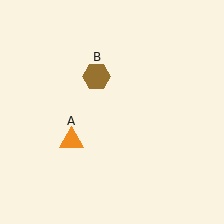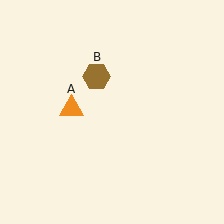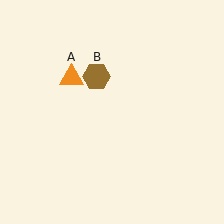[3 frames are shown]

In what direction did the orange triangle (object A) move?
The orange triangle (object A) moved up.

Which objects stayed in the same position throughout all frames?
Brown hexagon (object B) remained stationary.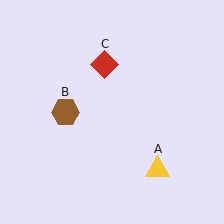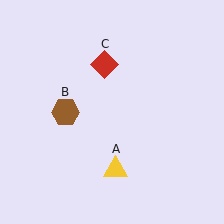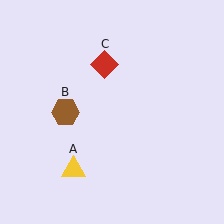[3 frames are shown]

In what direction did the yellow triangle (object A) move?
The yellow triangle (object A) moved left.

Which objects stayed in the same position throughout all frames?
Brown hexagon (object B) and red diamond (object C) remained stationary.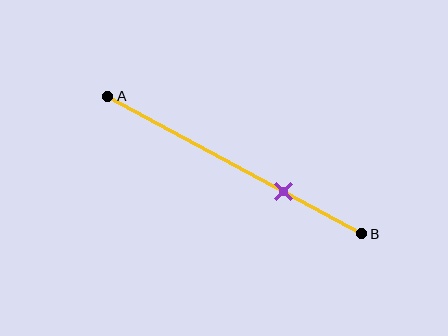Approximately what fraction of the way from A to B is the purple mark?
The purple mark is approximately 70% of the way from A to B.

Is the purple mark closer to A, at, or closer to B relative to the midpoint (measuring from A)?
The purple mark is closer to point B than the midpoint of segment AB.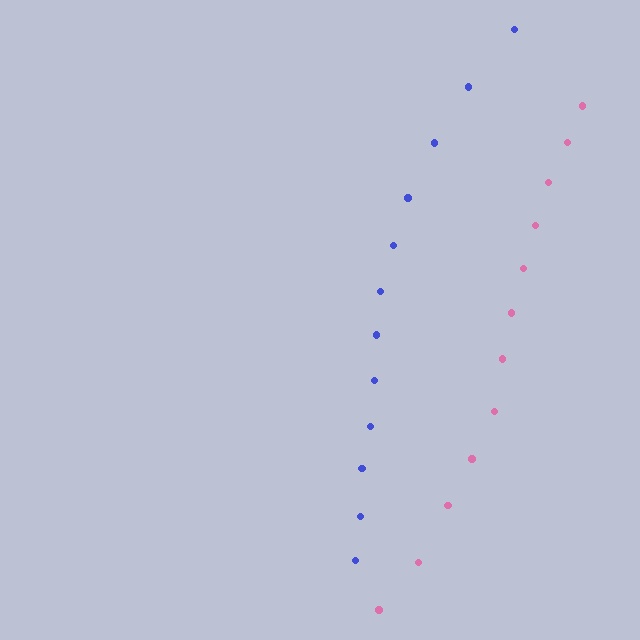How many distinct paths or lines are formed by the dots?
There are 2 distinct paths.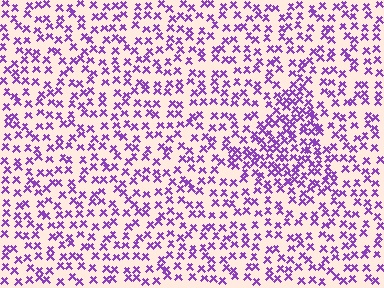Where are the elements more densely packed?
The elements are more densely packed inside the triangle boundary.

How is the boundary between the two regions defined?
The boundary is defined by a change in element density (approximately 1.8x ratio). All elements are the same color, size, and shape.